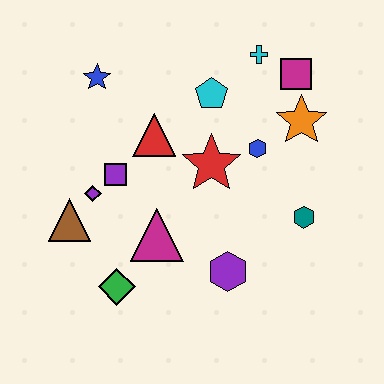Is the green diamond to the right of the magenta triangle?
No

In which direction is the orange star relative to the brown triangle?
The orange star is to the right of the brown triangle.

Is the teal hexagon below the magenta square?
Yes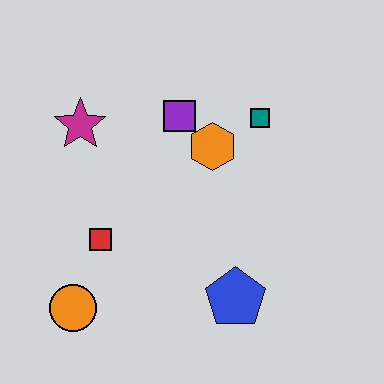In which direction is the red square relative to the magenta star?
The red square is below the magenta star.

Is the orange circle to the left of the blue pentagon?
Yes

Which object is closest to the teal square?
The orange hexagon is closest to the teal square.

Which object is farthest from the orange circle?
The teal square is farthest from the orange circle.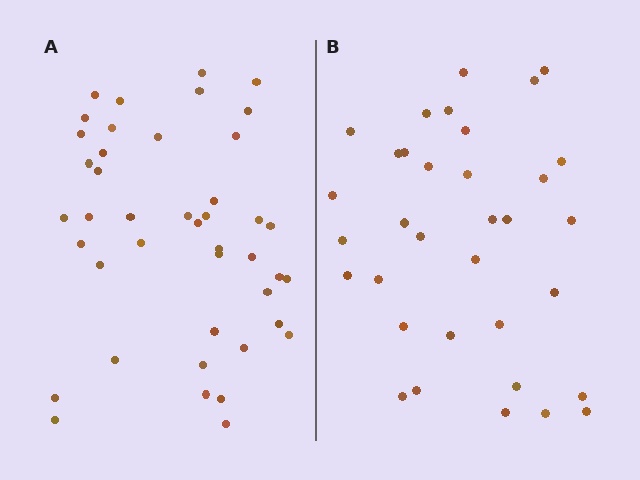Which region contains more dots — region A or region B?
Region A (the left region) has more dots.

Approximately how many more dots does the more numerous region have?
Region A has roughly 8 or so more dots than region B.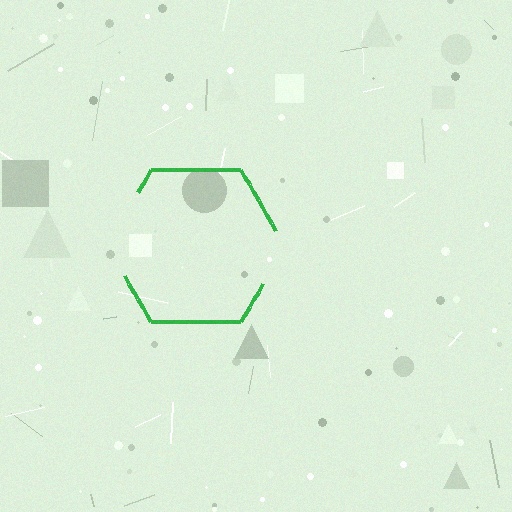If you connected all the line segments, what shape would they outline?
They would outline a hexagon.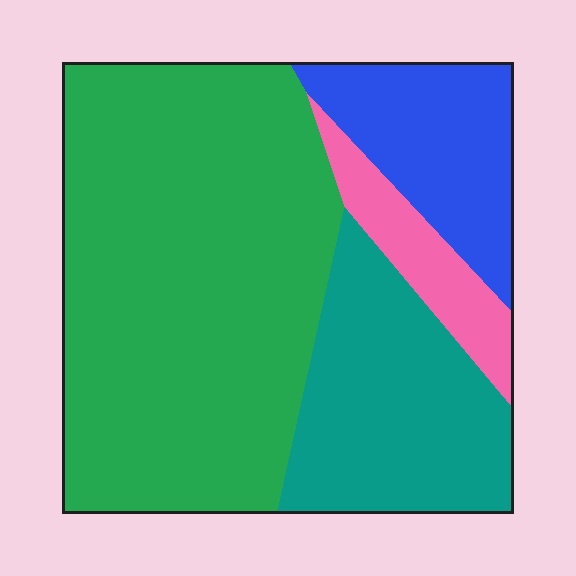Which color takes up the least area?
Pink, at roughly 10%.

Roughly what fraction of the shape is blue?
Blue takes up less than a quarter of the shape.